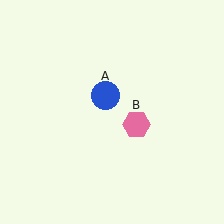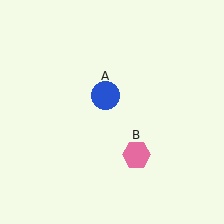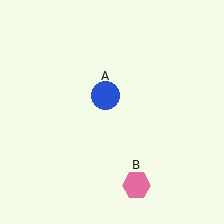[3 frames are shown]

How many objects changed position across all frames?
1 object changed position: pink hexagon (object B).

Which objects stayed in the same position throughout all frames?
Blue circle (object A) remained stationary.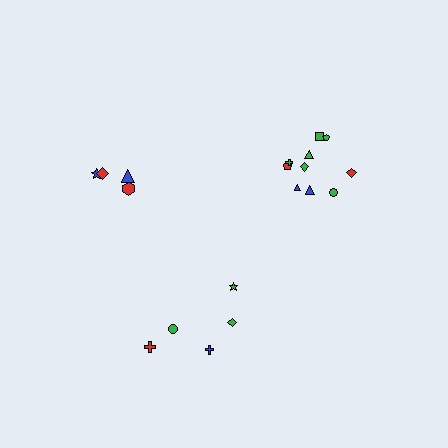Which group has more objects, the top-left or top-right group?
The top-right group.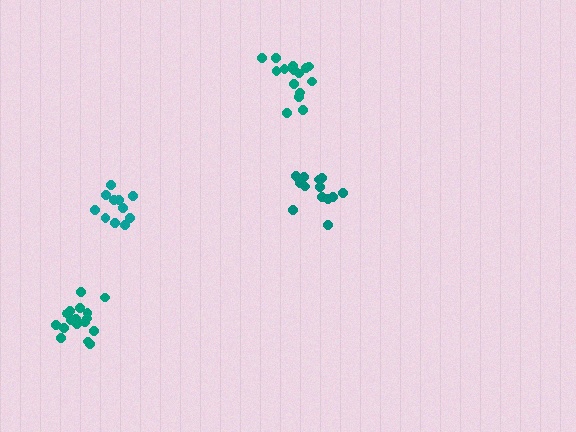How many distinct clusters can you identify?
There are 4 distinct clusters.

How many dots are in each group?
Group 1: 11 dots, Group 2: 17 dots, Group 3: 15 dots, Group 4: 13 dots (56 total).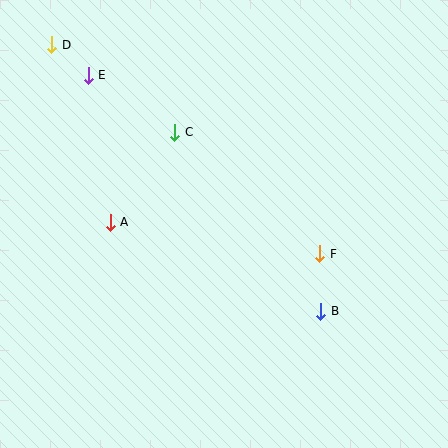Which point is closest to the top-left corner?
Point D is closest to the top-left corner.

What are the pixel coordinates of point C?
Point C is at (175, 132).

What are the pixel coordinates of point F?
Point F is at (320, 254).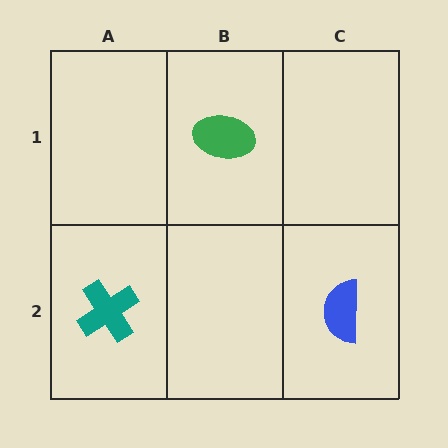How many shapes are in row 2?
2 shapes.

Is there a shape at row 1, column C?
No, that cell is empty.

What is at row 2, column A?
A teal cross.